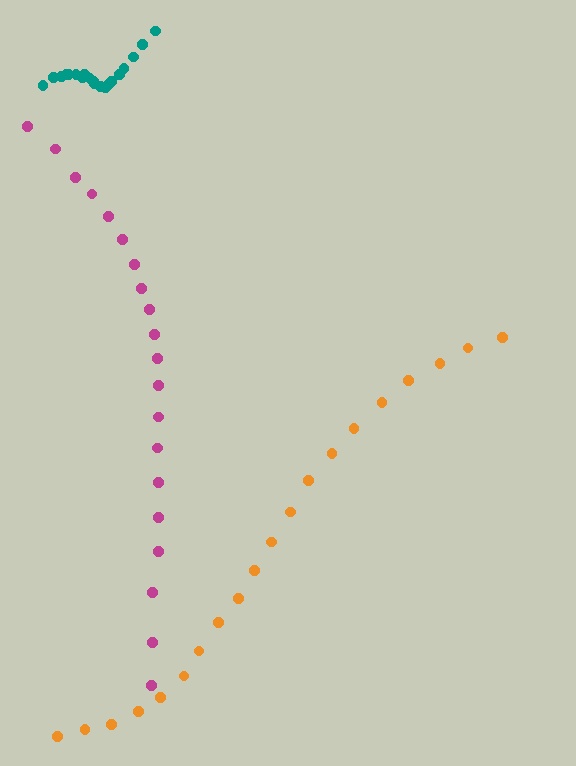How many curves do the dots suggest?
There are 3 distinct paths.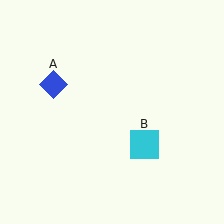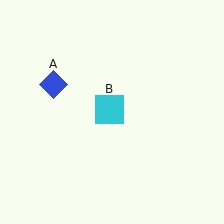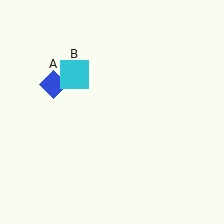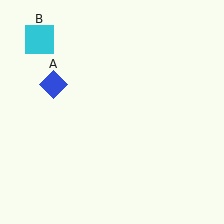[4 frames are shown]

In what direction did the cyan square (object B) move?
The cyan square (object B) moved up and to the left.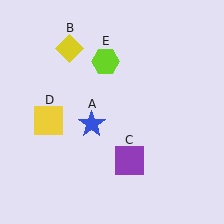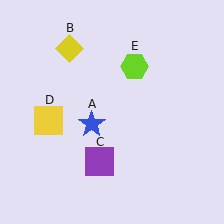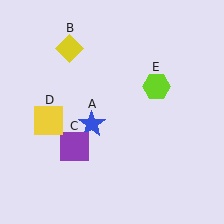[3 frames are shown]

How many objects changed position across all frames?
2 objects changed position: purple square (object C), lime hexagon (object E).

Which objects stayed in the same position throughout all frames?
Blue star (object A) and yellow diamond (object B) and yellow square (object D) remained stationary.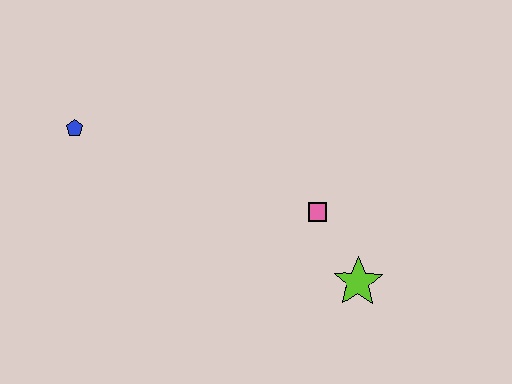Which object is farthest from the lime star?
The blue pentagon is farthest from the lime star.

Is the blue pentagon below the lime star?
No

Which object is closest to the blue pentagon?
The pink square is closest to the blue pentagon.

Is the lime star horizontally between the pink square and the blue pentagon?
No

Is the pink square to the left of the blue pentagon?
No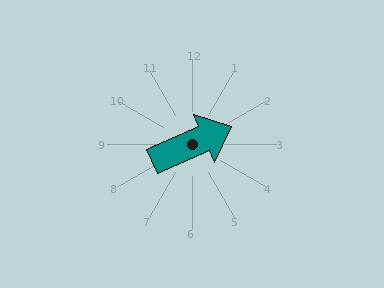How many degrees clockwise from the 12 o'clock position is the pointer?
Approximately 66 degrees.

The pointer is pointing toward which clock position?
Roughly 2 o'clock.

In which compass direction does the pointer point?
Northeast.